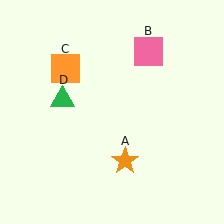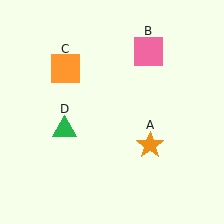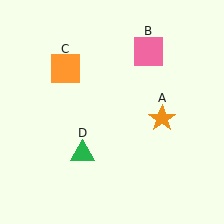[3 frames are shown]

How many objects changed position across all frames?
2 objects changed position: orange star (object A), green triangle (object D).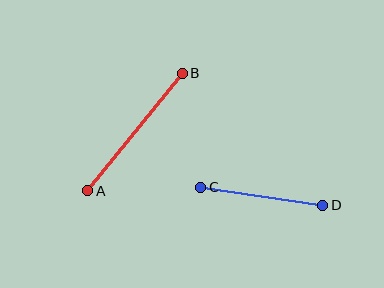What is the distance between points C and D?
The distance is approximately 123 pixels.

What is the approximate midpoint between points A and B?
The midpoint is at approximately (135, 132) pixels.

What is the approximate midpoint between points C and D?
The midpoint is at approximately (262, 196) pixels.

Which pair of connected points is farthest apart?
Points A and B are farthest apart.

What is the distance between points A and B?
The distance is approximately 151 pixels.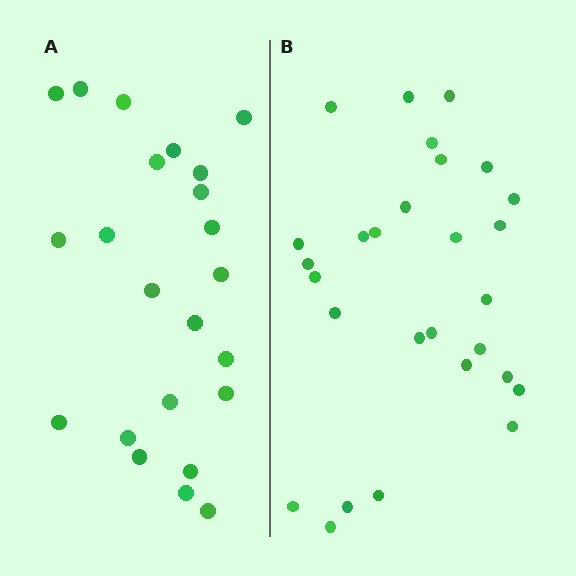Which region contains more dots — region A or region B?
Region B (the right region) has more dots.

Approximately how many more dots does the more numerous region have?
Region B has about 5 more dots than region A.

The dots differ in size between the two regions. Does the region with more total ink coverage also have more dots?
No. Region A has more total ink coverage because its dots are larger, but region B actually contains more individual dots. Total area can be misleading — the number of items is what matters here.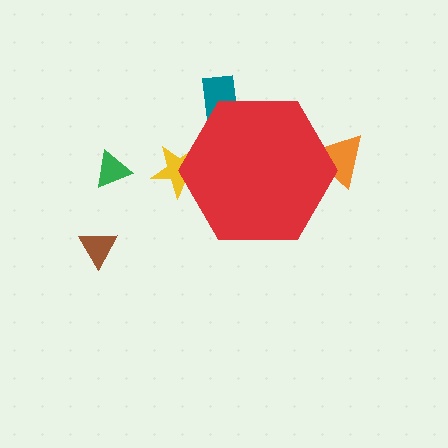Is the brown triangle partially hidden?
No, the brown triangle is fully visible.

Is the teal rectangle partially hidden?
Yes, the teal rectangle is partially hidden behind the red hexagon.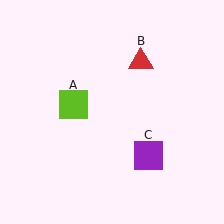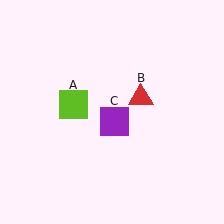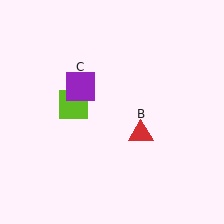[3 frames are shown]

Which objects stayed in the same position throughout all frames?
Lime square (object A) remained stationary.